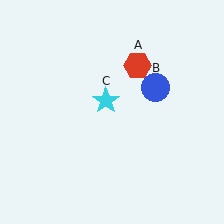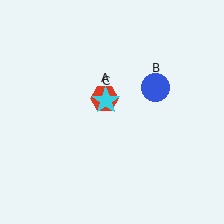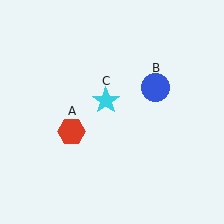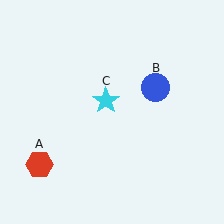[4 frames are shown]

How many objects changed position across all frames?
1 object changed position: red hexagon (object A).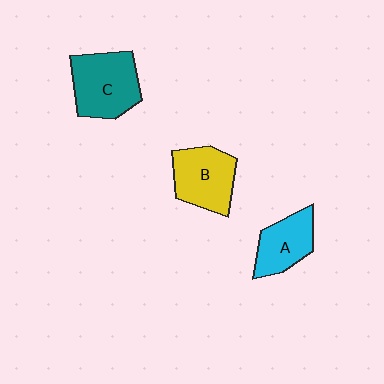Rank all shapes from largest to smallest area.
From largest to smallest: C (teal), B (yellow), A (cyan).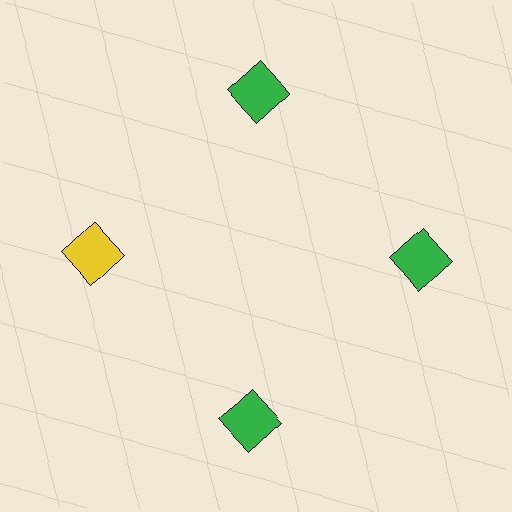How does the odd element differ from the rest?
It has a different color: yellow instead of green.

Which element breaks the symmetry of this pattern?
The yellow square at roughly the 9 o'clock position breaks the symmetry. All other shapes are green squares.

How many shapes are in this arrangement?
There are 4 shapes arranged in a ring pattern.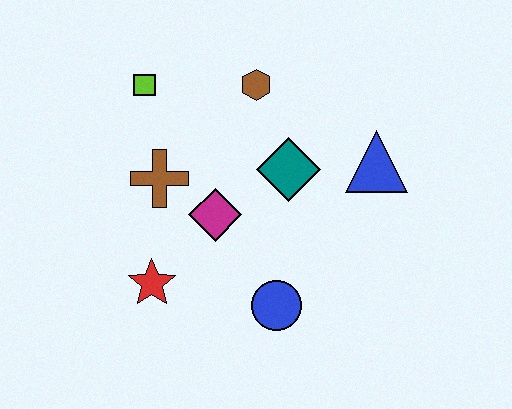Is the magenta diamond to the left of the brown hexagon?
Yes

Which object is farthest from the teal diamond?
The red star is farthest from the teal diamond.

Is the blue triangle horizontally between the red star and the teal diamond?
No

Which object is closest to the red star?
The magenta diamond is closest to the red star.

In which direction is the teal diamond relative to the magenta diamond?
The teal diamond is to the right of the magenta diamond.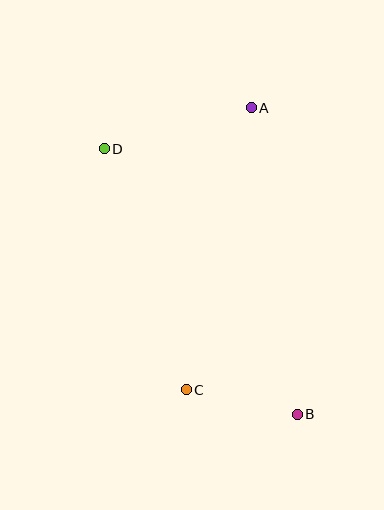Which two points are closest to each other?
Points B and C are closest to each other.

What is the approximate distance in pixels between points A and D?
The distance between A and D is approximately 153 pixels.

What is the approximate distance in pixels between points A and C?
The distance between A and C is approximately 289 pixels.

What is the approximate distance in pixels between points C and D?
The distance between C and D is approximately 254 pixels.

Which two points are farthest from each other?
Points B and D are farthest from each other.